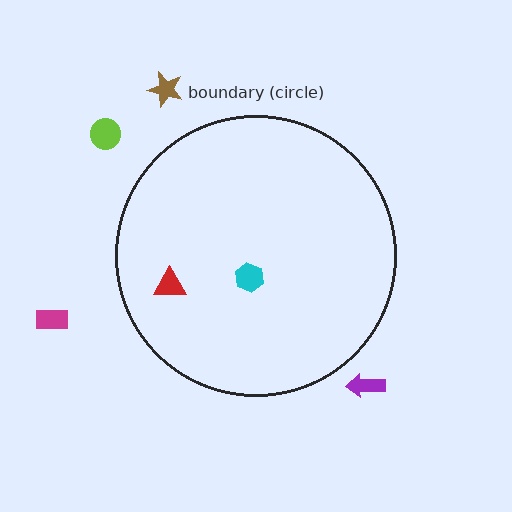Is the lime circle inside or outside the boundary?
Outside.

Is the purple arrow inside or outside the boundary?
Outside.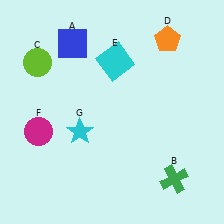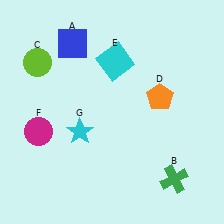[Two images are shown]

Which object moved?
The orange pentagon (D) moved down.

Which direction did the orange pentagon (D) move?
The orange pentagon (D) moved down.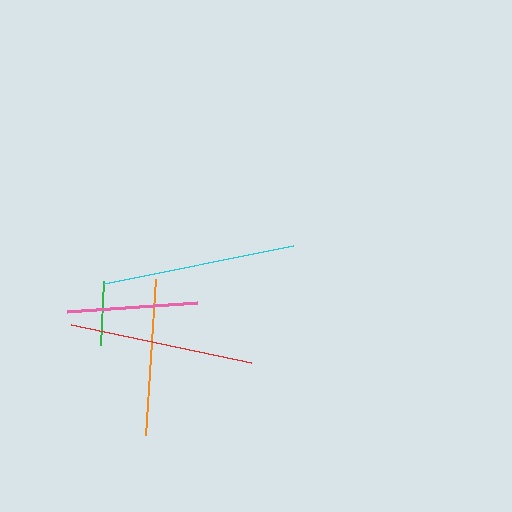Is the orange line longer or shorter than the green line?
The orange line is longer than the green line.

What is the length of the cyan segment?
The cyan segment is approximately 193 pixels long.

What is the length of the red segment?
The red segment is approximately 185 pixels long.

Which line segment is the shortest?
The green line is the shortest at approximately 64 pixels.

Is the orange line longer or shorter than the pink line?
The orange line is longer than the pink line.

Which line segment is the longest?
The cyan line is the longest at approximately 193 pixels.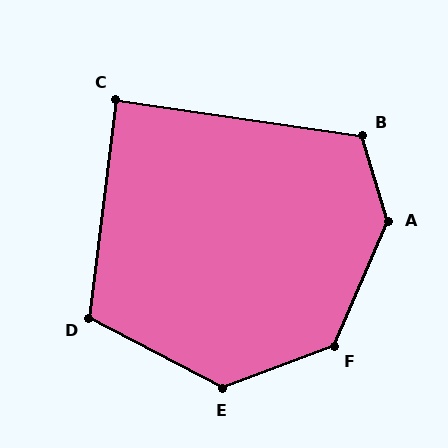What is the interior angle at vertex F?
Approximately 134 degrees (obtuse).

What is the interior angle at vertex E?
Approximately 131 degrees (obtuse).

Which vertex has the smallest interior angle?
C, at approximately 89 degrees.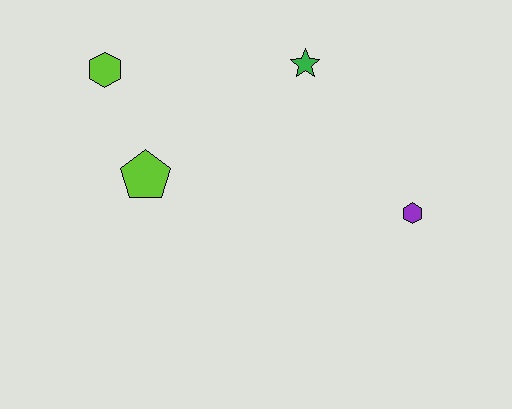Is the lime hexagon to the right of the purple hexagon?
No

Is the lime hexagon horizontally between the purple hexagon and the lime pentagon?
No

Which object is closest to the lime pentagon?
The lime hexagon is closest to the lime pentagon.